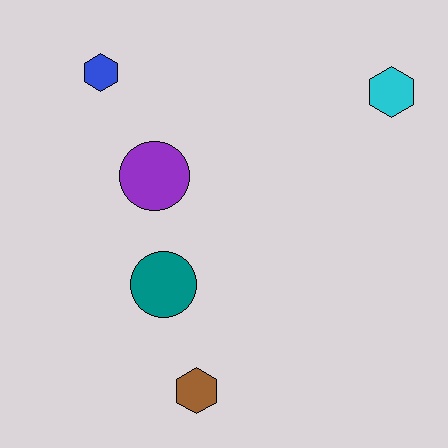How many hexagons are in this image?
There are 3 hexagons.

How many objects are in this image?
There are 5 objects.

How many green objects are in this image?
There are no green objects.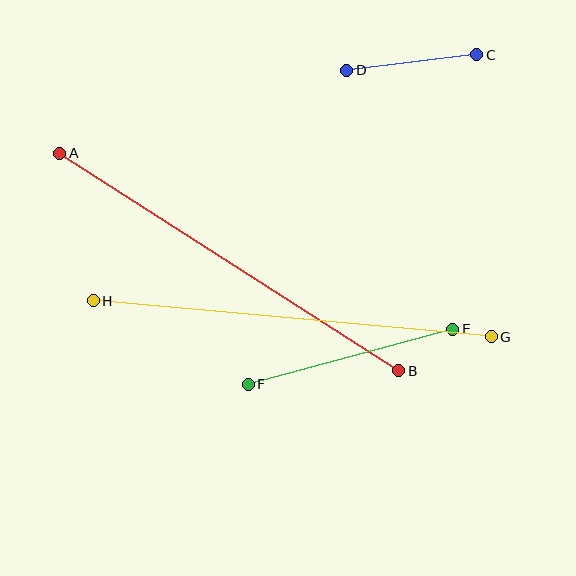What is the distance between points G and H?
The distance is approximately 400 pixels.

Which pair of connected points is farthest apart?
Points A and B are farthest apart.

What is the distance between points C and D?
The distance is approximately 131 pixels.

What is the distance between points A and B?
The distance is approximately 403 pixels.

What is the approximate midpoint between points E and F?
The midpoint is at approximately (350, 357) pixels.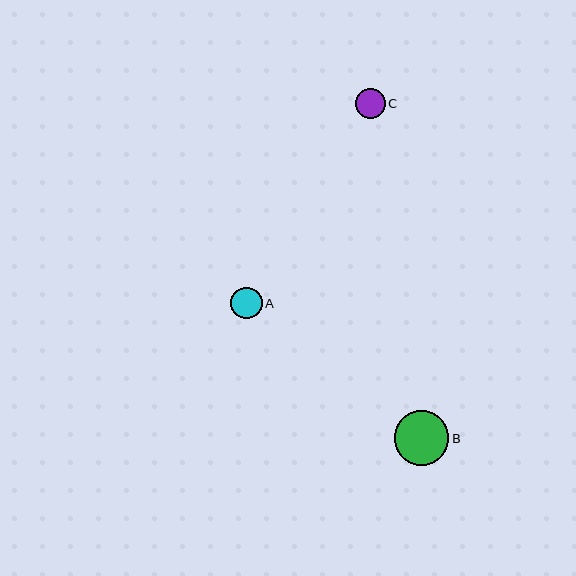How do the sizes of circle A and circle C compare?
Circle A and circle C are approximately the same size.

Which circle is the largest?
Circle B is the largest with a size of approximately 54 pixels.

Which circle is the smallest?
Circle C is the smallest with a size of approximately 30 pixels.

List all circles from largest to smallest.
From largest to smallest: B, A, C.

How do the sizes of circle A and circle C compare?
Circle A and circle C are approximately the same size.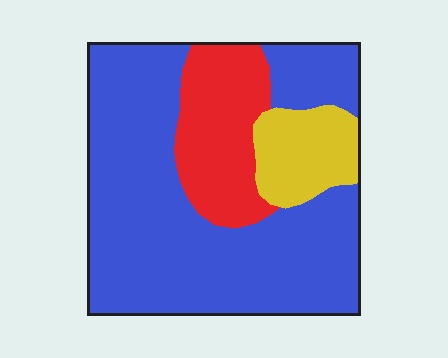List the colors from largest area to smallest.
From largest to smallest: blue, red, yellow.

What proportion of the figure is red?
Red takes up about one fifth (1/5) of the figure.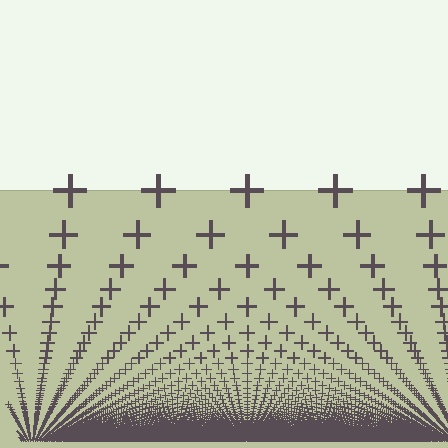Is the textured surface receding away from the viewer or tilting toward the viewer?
The surface appears to tilt toward the viewer. Texture elements get larger and sparser toward the top.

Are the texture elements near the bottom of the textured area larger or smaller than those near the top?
Smaller. The gradient is inverted — elements near the bottom are smaller and denser.